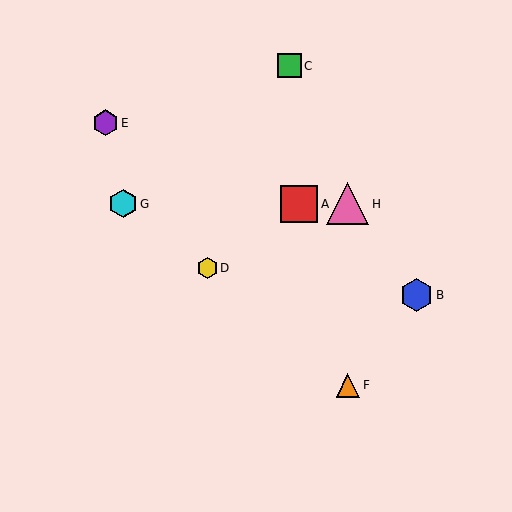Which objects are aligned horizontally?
Objects A, G, H are aligned horizontally.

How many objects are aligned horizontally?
3 objects (A, G, H) are aligned horizontally.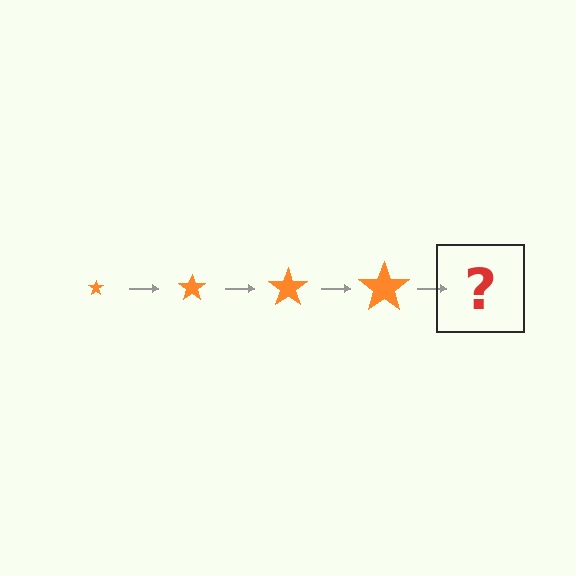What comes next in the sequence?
The next element should be an orange star, larger than the previous one.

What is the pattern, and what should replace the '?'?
The pattern is that the star gets progressively larger each step. The '?' should be an orange star, larger than the previous one.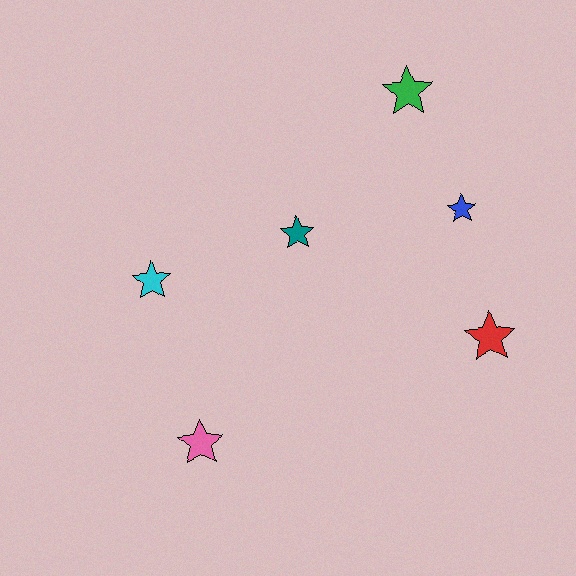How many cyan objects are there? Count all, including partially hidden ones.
There is 1 cyan object.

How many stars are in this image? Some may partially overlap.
There are 6 stars.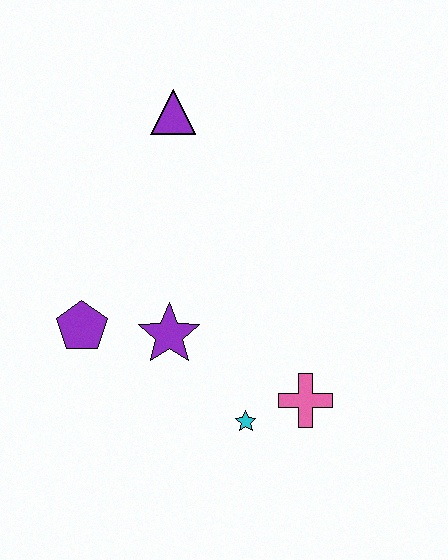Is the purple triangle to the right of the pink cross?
No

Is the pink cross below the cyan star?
No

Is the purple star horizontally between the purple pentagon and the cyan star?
Yes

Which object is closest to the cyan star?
The pink cross is closest to the cyan star.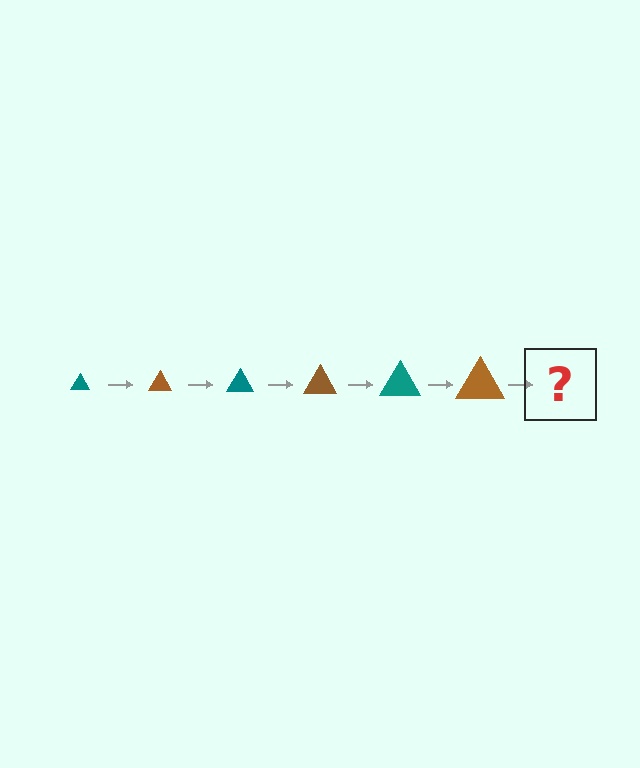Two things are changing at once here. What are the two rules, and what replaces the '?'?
The two rules are that the triangle grows larger each step and the color cycles through teal and brown. The '?' should be a teal triangle, larger than the previous one.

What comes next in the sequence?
The next element should be a teal triangle, larger than the previous one.